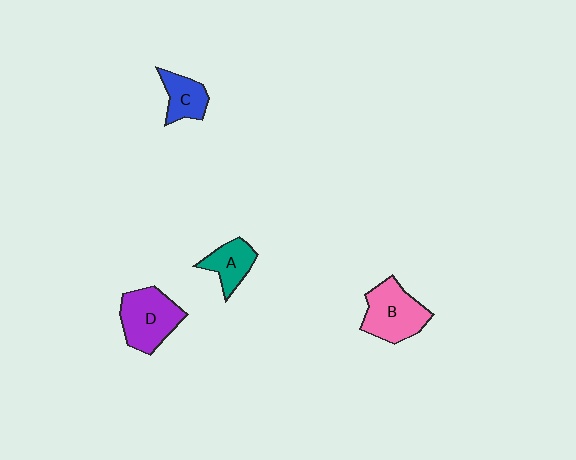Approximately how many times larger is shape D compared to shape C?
Approximately 1.7 times.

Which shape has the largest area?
Shape B (pink).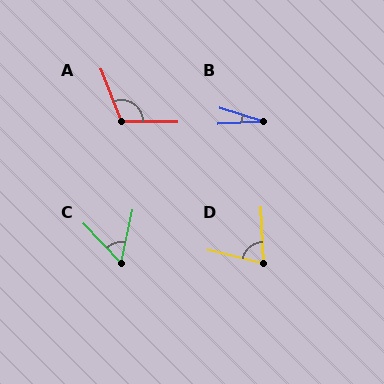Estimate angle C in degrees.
Approximately 56 degrees.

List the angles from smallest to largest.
B (20°), C (56°), D (74°), A (112°).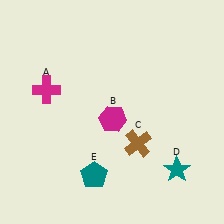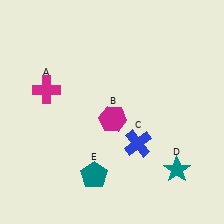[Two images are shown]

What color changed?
The cross (C) changed from brown in Image 1 to blue in Image 2.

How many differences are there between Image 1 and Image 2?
There is 1 difference between the two images.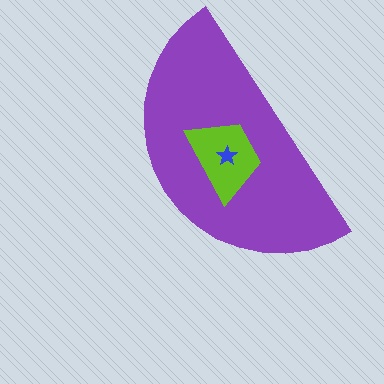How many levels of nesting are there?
3.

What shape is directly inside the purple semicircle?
The lime trapezoid.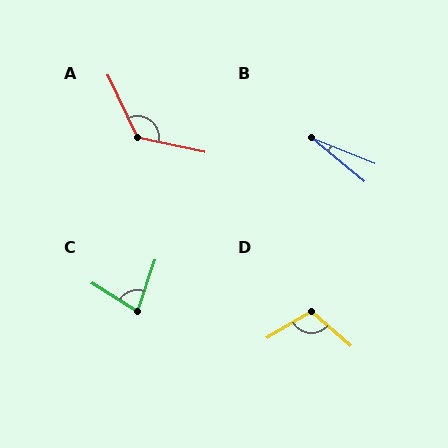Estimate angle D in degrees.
Approximately 108 degrees.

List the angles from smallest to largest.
B (18°), C (76°), D (108°), A (128°).